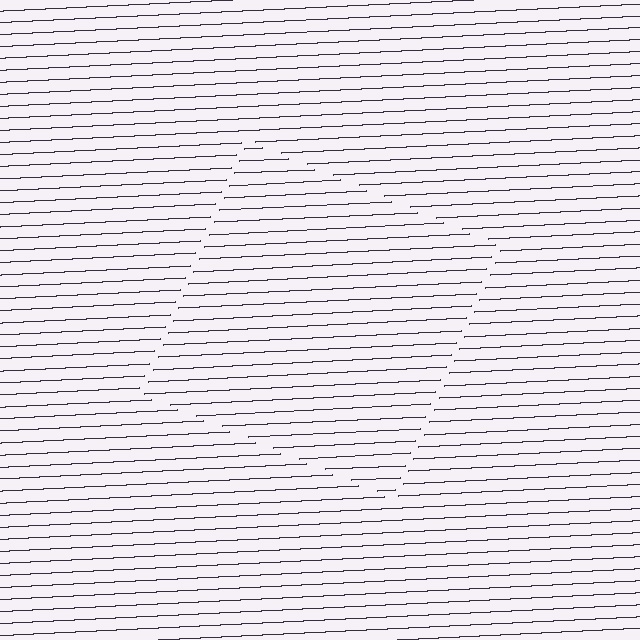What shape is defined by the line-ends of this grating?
An illusory square. The interior of the shape contains the same grating, shifted by half a period — the contour is defined by the phase discontinuity where line-ends from the inner and outer gratings abut.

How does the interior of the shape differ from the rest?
The interior of the shape contains the same grating, shifted by half a period — the contour is defined by the phase discontinuity where line-ends from the inner and outer gratings abut.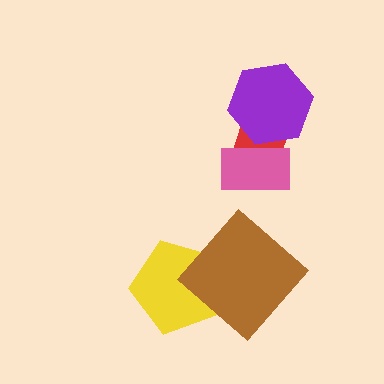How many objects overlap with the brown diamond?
1 object overlaps with the brown diamond.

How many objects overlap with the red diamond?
2 objects overlap with the red diamond.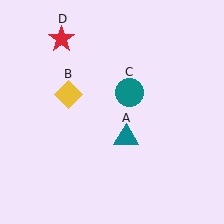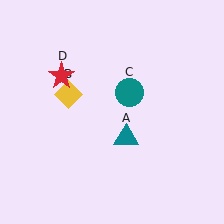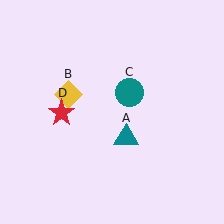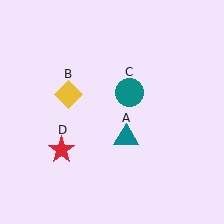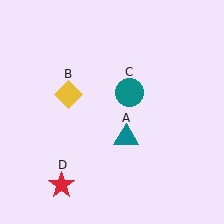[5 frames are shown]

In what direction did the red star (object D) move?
The red star (object D) moved down.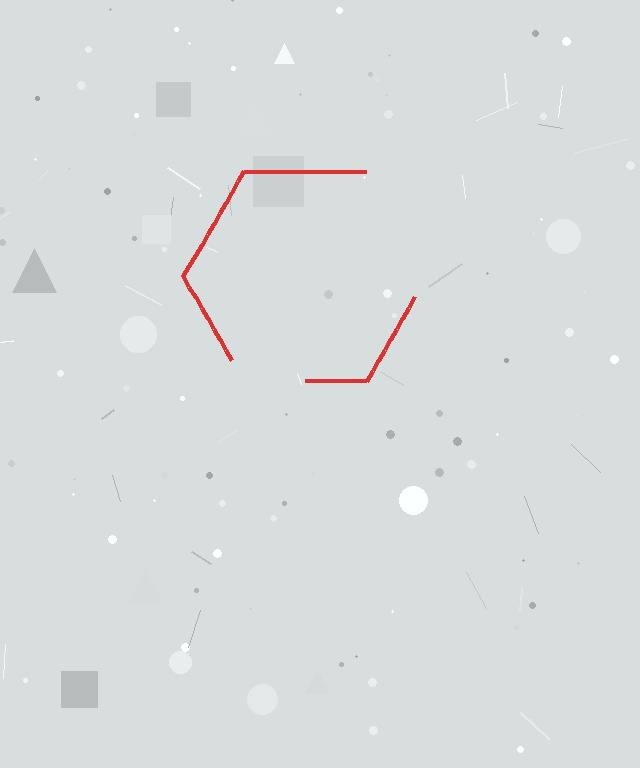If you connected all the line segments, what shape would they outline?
They would outline a hexagon.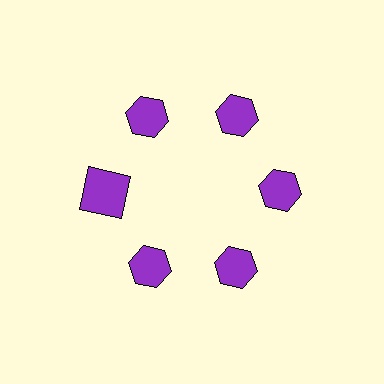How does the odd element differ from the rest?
It has a different shape: square instead of hexagon.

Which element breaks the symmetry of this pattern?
The purple square at roughly the 9 o'clock position breaks the symmetry. All other shapes are purple hexagons.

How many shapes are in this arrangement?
There are 6 shapes arranged in a ring pattern.